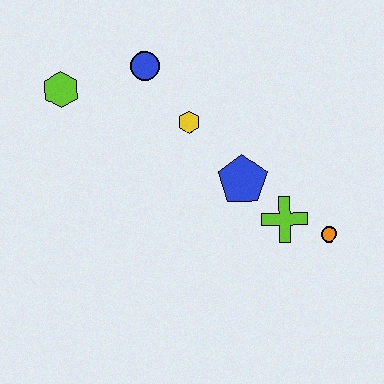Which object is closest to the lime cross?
The orange circle is closest to the lime cross.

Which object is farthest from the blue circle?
The orange circle is farthest from the blue circle.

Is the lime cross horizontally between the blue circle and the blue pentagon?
No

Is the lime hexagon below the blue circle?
Yes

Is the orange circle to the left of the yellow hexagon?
No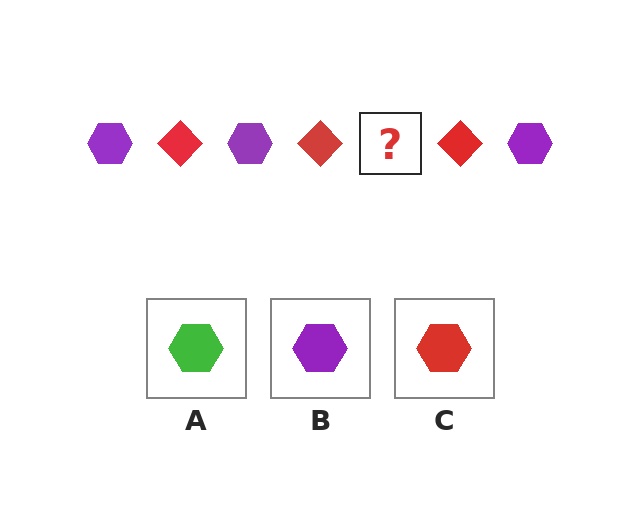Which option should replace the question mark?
Option B.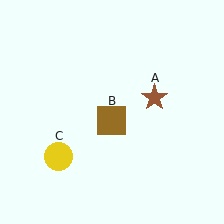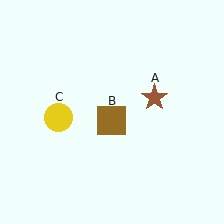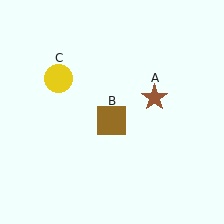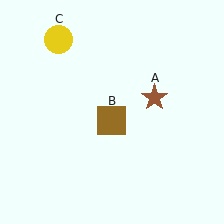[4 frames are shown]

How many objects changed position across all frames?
1 object changed position: yellow circle (object C).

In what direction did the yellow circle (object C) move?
The yellow circle (object C) moved up.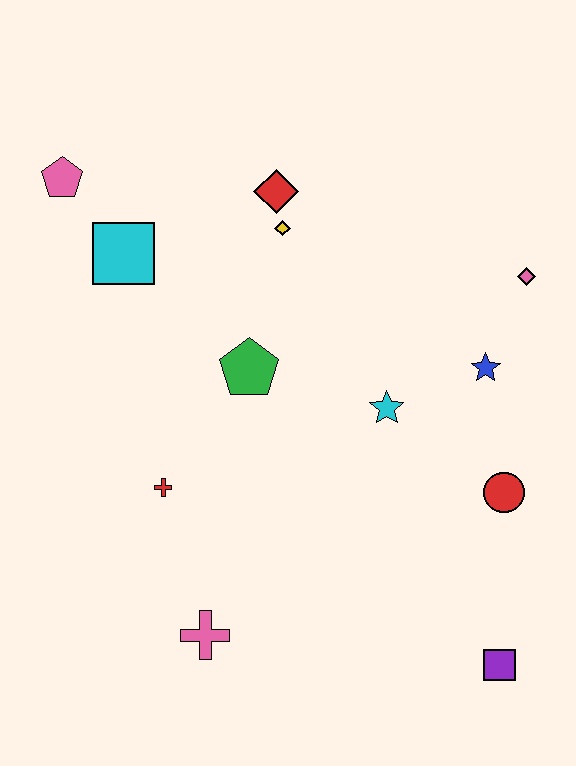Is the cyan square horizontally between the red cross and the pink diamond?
No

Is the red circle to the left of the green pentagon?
No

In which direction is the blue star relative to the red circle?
The blue star is above the red circle.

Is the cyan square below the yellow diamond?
Yes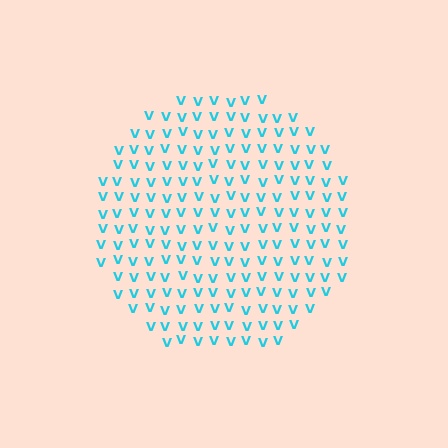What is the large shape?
The large shape is a circle.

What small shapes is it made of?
It is made of small letter V's.